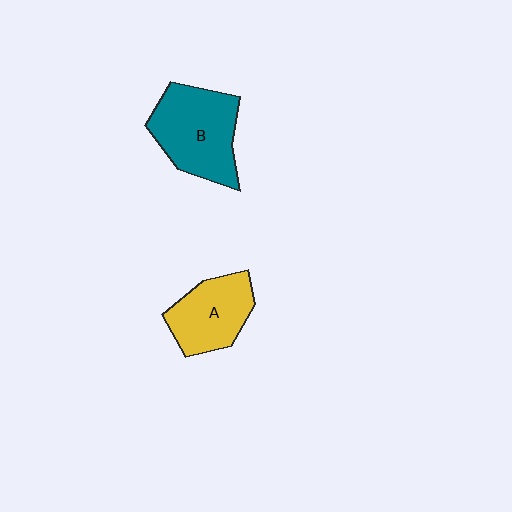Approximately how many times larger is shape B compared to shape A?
Approximately 1.3 times.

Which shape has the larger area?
Shape B (teal).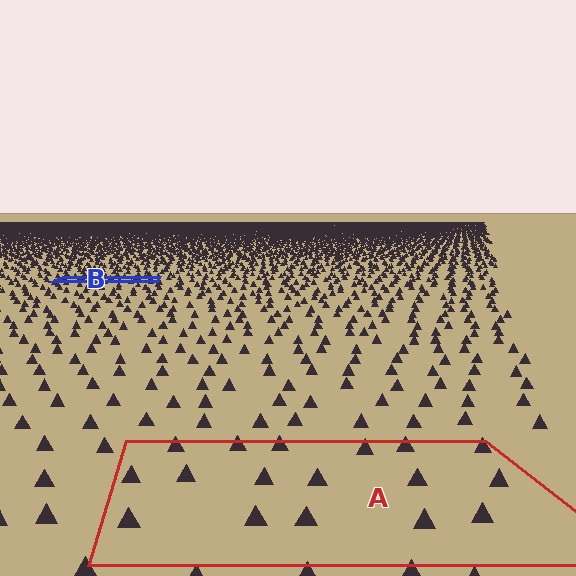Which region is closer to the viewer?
Region A is closer. The texture elements there are larger and more spread out.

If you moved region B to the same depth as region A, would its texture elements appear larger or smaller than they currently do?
They would appear larger. At a closer depth, the same texture elements are projected at a bigger on-screen size.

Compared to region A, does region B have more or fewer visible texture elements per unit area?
Region B has more texture elements per unit area — they are packed more densely because it is farther away.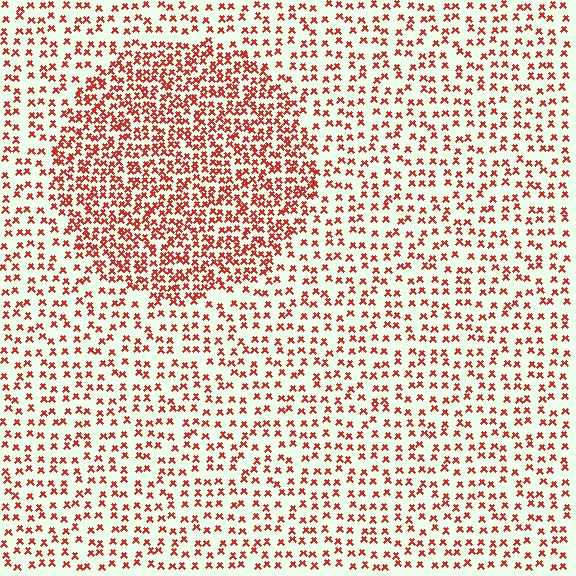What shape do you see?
I see a circle.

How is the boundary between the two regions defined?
The boundary is defined by a change in element density (approximately 2.0x ratio). All elements are the same color, size, and shape.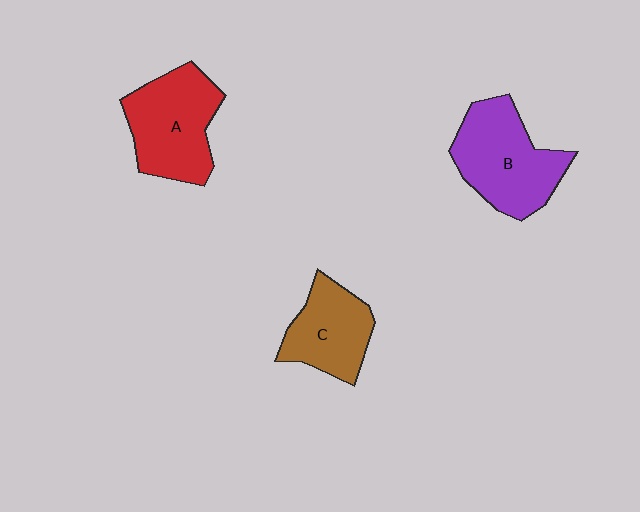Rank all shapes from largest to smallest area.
From largest to smallest: B (purple), A (red), C (brown).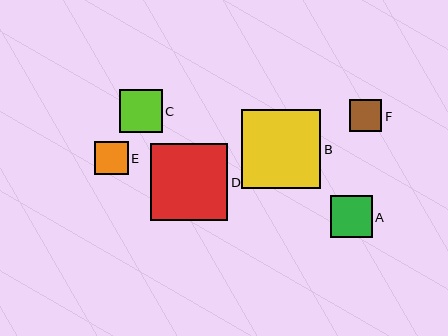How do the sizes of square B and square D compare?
Square B and square D are approximately the same size.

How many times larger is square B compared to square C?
Square B is approximately 1.9 times the size of square C.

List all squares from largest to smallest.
From largest to smallest: B, D, C, A, E, F.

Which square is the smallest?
Square F is the smallest with a size of approximately 32 pixels.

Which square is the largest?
Square B is the largest with a size of approximately 80 pixels.